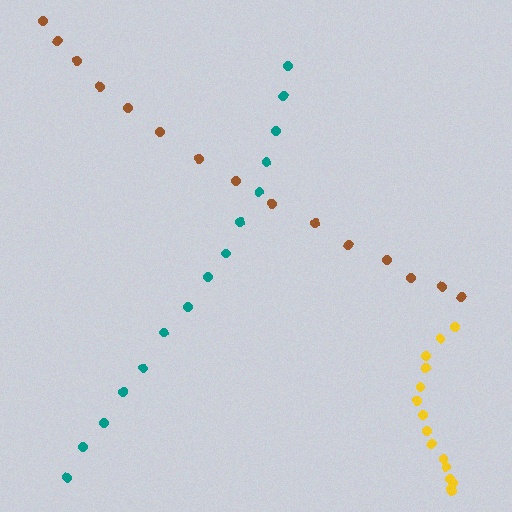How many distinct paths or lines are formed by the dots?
There are 3 distinct paths.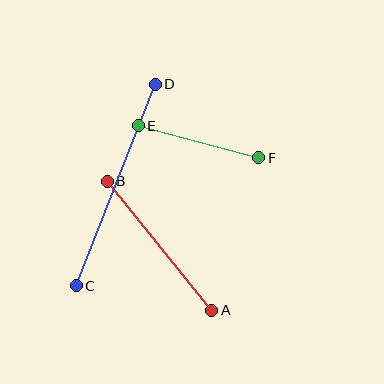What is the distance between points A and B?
The distance is approximately 166 pixels.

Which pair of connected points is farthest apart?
Points C and D are farthest apart.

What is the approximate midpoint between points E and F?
The midpoint is at approximately (199, 142) pixels.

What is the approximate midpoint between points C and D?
The midpoint is at approximately (116, 185) pixels.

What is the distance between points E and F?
The distance is approximately 125 pixels.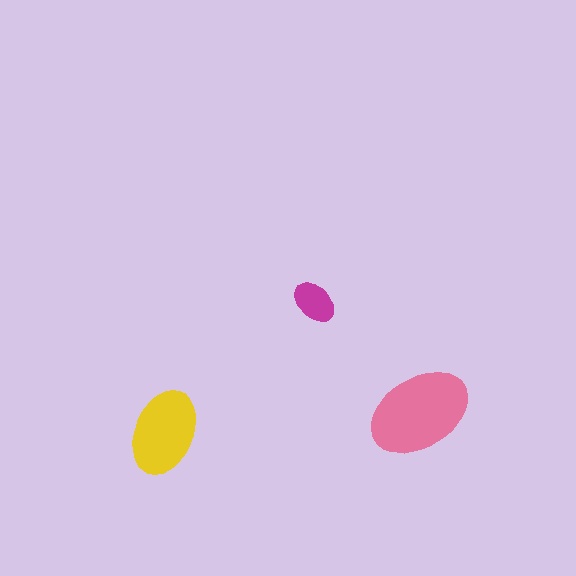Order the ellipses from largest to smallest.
the pink one, the yellow one, the magenta one.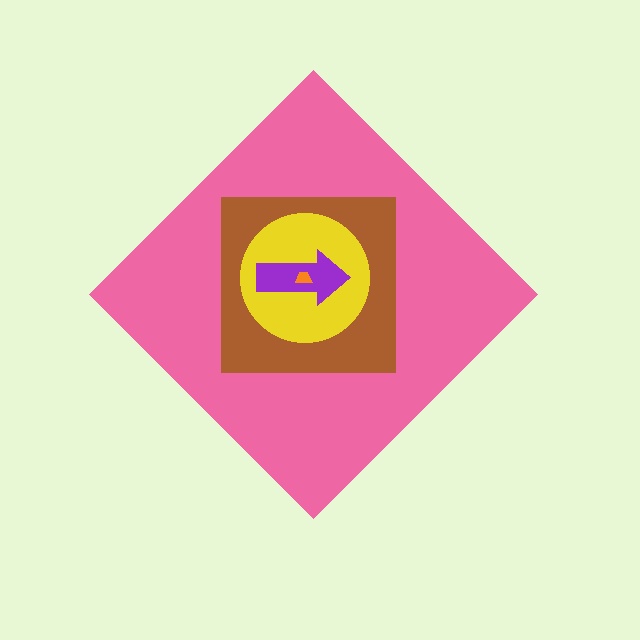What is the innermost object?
The orange trapezoid.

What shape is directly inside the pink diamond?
The brown square.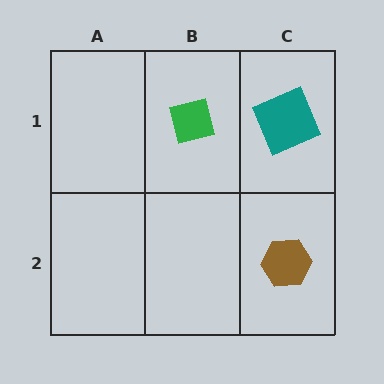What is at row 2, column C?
A brown hexagon.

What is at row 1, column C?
A teal square.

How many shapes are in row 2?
1 shape.